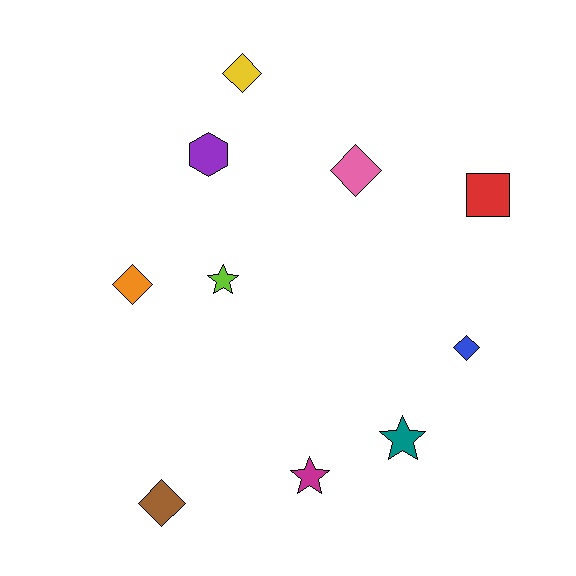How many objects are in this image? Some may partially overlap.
There are 10 objects.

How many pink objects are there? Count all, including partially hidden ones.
There is 1 pink object.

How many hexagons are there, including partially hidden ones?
There is 1 hexagon.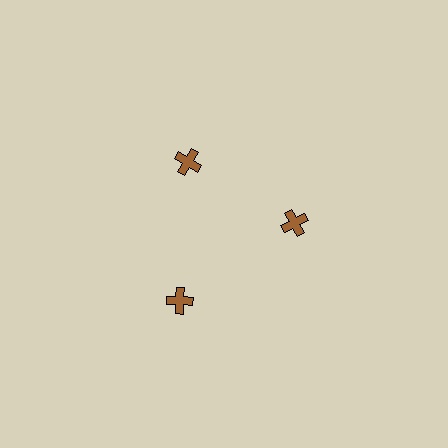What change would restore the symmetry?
The symmetry would be restored by moving it inward, back onto the ring so that all 3 crosses sit at equal angles and equal distance from the center.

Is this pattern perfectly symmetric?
No. The 3 brown crosses are arranged in a ring, but one element near the 7 o'clock position is pushed outward from the center, breaking the 3-fold rotational symmetry.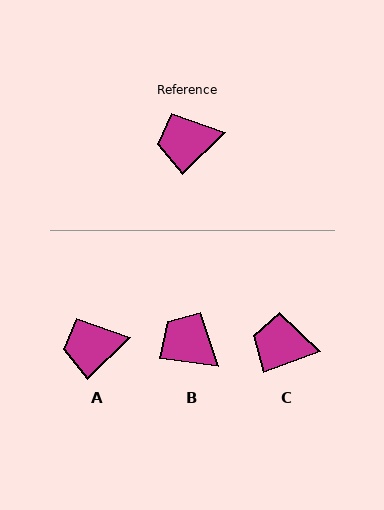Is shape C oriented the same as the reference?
No, it is off by about 25 degrees.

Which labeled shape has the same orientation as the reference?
A.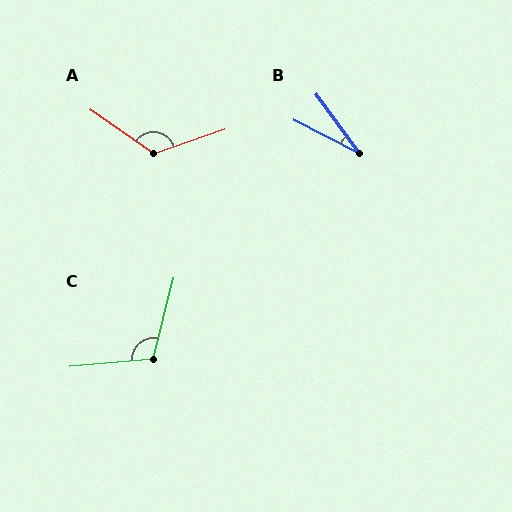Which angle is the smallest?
B, at approximately 26 degrees.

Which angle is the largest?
A, at approximately 126 degrees.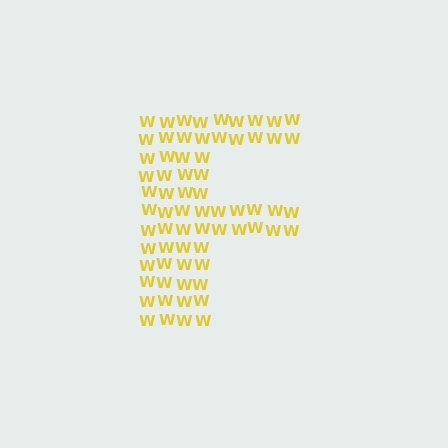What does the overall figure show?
The overall figure shows the letter F.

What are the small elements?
The small elements are letter W's.